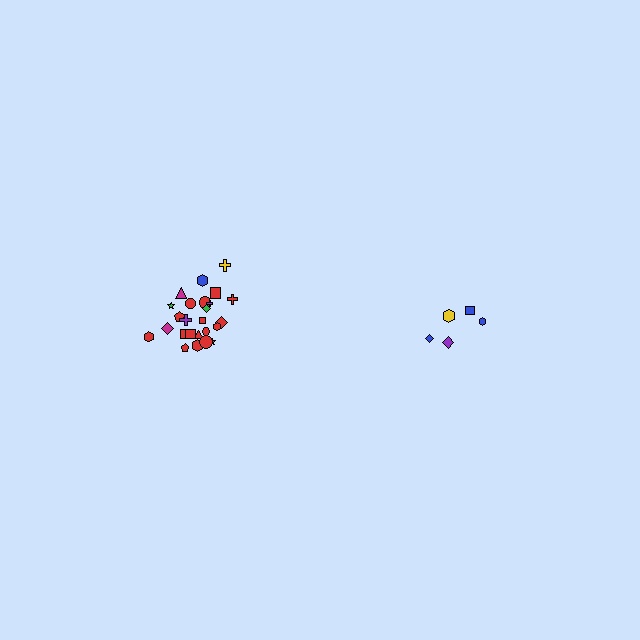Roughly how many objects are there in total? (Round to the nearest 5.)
Roughly 30 objects in total.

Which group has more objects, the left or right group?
The left group.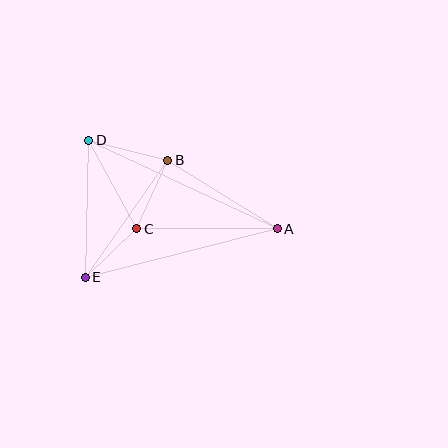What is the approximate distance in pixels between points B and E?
The distance between B and E is approximately 143 pixels.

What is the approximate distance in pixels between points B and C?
The distance between B and C is approximately 75 pixels.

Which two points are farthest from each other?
Points A and D are farthest from each other.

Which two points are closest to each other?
Points C and E are closest to each other.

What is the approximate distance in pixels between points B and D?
The distance between B and D is approximately 81 pixels.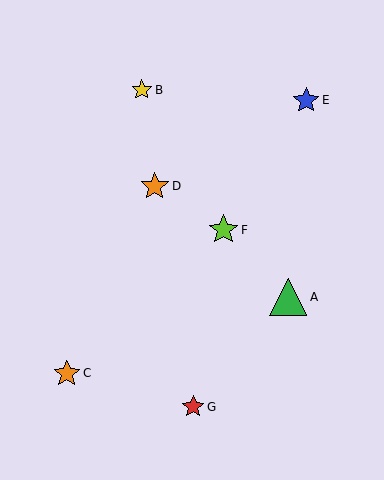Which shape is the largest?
The green triangle (labeled A) is the largest.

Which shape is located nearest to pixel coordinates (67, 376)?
The orange star (labeled C) at (67, 373) is nearest to that location.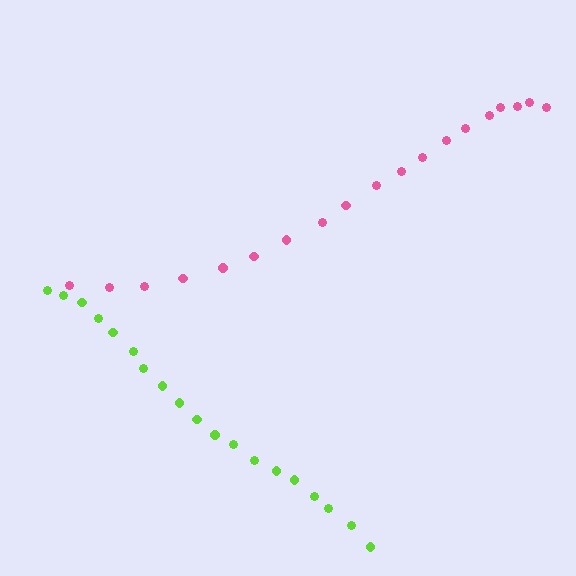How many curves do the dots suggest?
There are 2 distinct paths.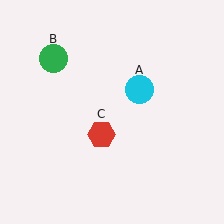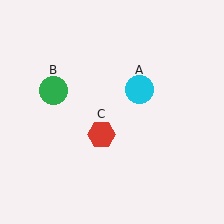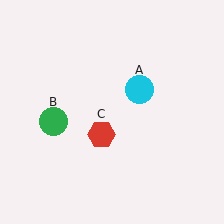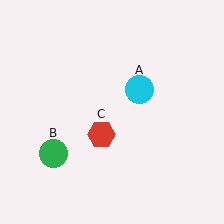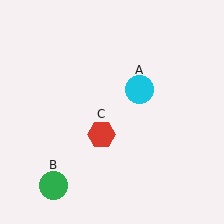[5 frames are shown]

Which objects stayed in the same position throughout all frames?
Cyan circle (object A) and red hexagon (object C) remained stationary.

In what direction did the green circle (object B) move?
The green circle (object B) moved down.